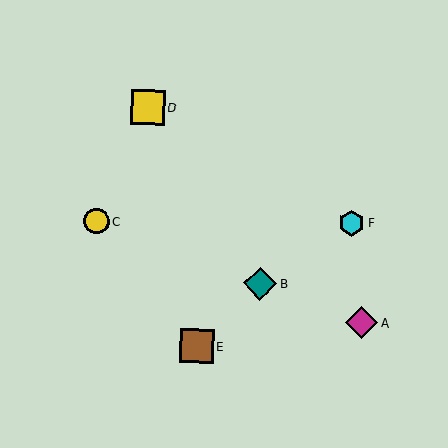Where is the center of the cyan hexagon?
The center of the cyan hexagon is at (352, 223).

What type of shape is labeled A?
Shape A is a magenta diamond.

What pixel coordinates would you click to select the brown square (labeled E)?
Click at (196, 346) to select the brown square E.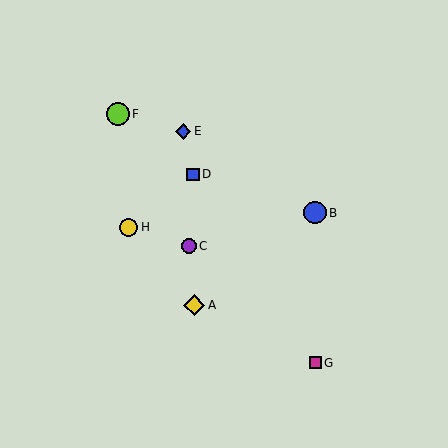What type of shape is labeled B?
Shape B is a blue circle.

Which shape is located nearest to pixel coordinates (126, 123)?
The lime circle (labeled F) at (118, 114) is nearest to that location.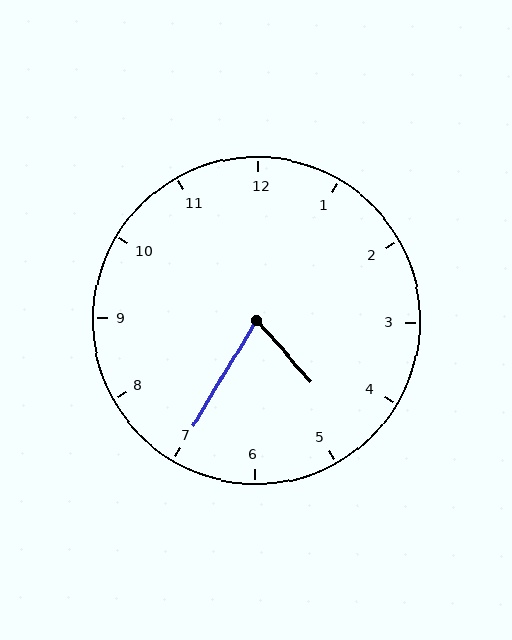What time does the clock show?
4:35.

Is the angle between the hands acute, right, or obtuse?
It is acute.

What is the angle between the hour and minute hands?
Approximately 72 degrees.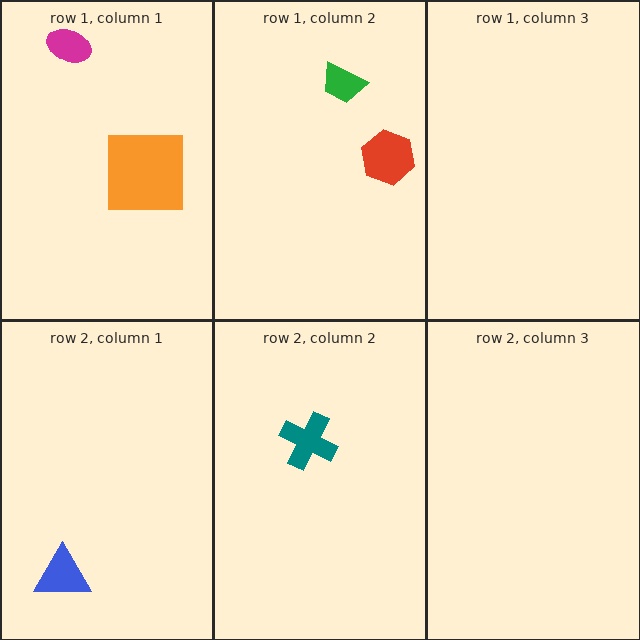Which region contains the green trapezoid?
The row 1, column 2 region.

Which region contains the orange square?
The row 1, column 1 region.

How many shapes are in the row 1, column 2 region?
2.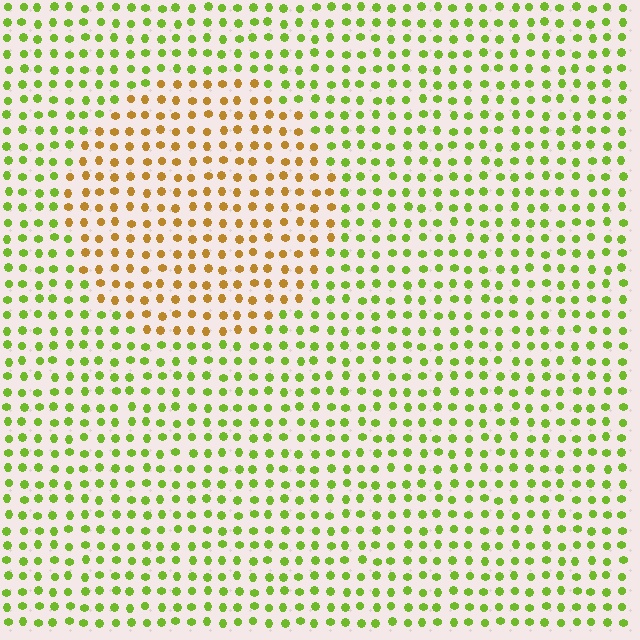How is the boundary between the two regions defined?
The boundary is defined purely by a slight shift in hue (about 53 degrees). Spacing, size, and orientation are identical on both sides.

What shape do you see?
I see a circle.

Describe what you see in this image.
The image is filled with small lime elements in a uniform arrangement. A circle-shaped region is visible where the elements are tinted to a slightly different hue, forming a subtle color boundary.